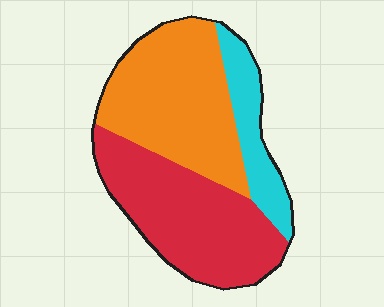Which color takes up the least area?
Cyan, at roughly 15%.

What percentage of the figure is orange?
Orange covers roughly 40% of the figure.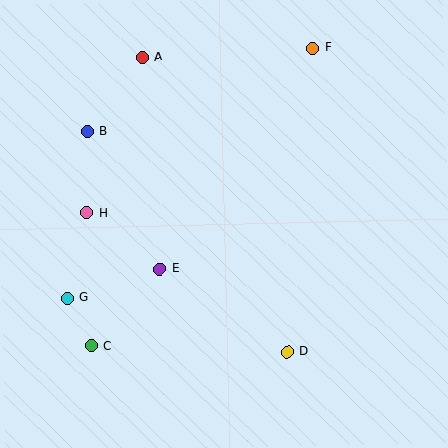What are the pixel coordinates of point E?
Point E is at (160, 269).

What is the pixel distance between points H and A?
The distance between H and A is 166 pixels.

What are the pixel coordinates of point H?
Point H is at (86, 213).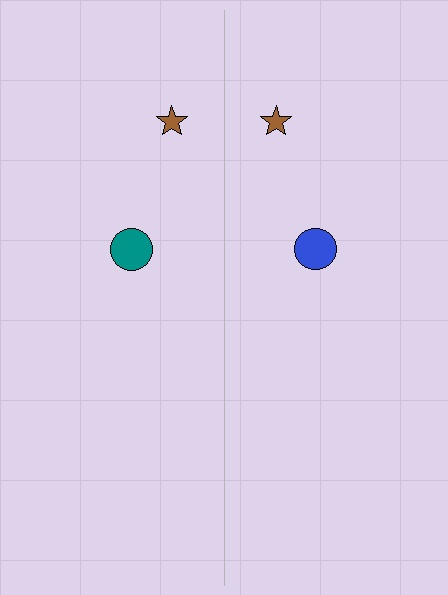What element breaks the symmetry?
The blue circle on the right side breaks the symmetry — its mirror counterpart is teal.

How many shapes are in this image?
There are 4 shapes in this image.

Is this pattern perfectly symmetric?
No, the pattern is not perfectly symmetric. The blue circle on the right side breaks the symmetry — its mirror counterpart is teal.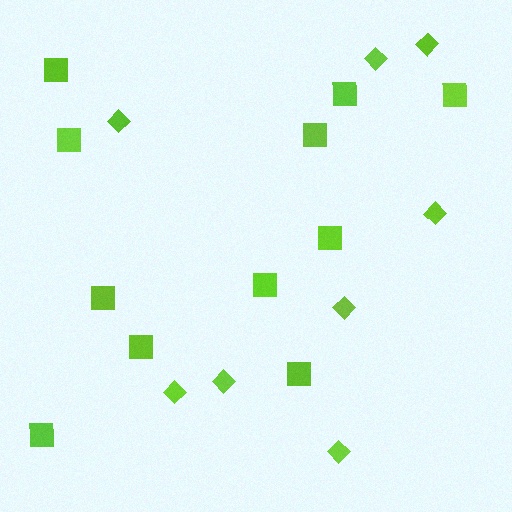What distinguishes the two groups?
There are 2 groups: one group of squares (11) and one group of diamonds (8).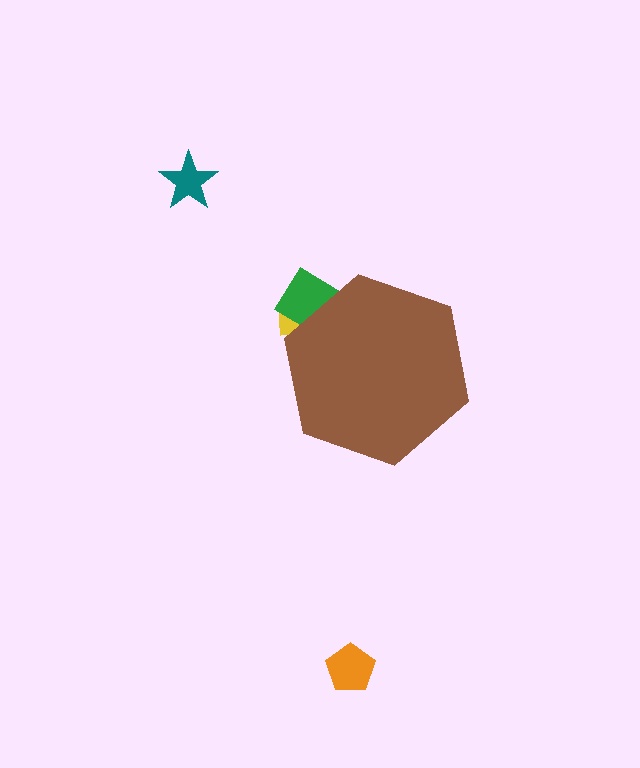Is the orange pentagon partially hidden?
No, the orange pentagon is fully visible.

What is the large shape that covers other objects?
A brown hexagon.